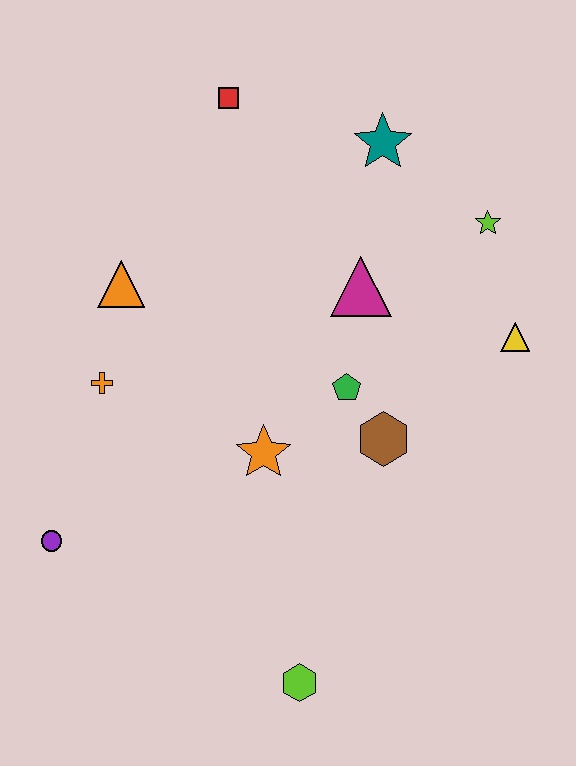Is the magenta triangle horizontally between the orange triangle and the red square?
No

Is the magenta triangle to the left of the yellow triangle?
Yes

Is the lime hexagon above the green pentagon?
No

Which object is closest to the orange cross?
The orange triangle is closest to the orange cross.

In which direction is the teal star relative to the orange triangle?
The teal star is to the right of the orange triangle.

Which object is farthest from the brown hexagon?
The red square is farthest from the brown hexagon.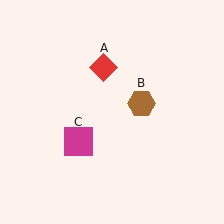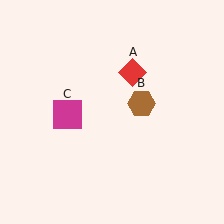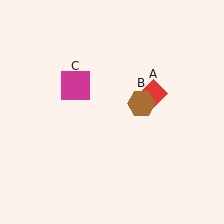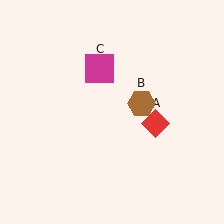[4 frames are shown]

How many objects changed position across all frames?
2 objects changed position: red diamond (object A), magenta square (object C).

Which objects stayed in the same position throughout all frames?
Brown hexagon (object B) remained stationary.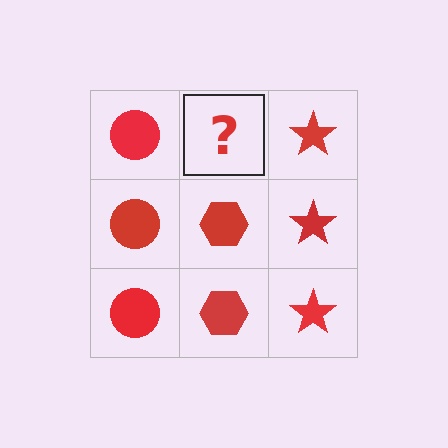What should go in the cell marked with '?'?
The missing cell should contain a red hexagon.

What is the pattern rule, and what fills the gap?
The rule is that each column has a consistent shape. The gap should be filled with a red hexagon.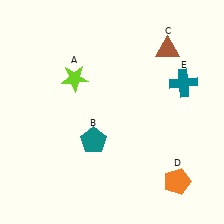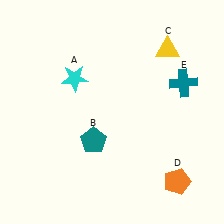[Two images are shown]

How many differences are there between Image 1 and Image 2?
There are 2 differences between the two images.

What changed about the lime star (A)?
In Image 1, A is lime. In Image 2, it changed to cyan.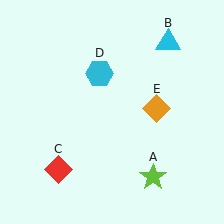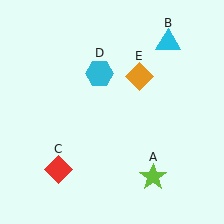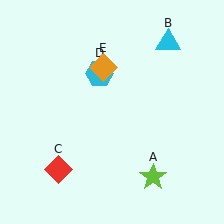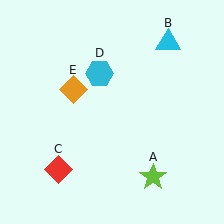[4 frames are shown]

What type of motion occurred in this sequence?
The orange diamond (object E) rotated counterclockwise around the center of the scene.